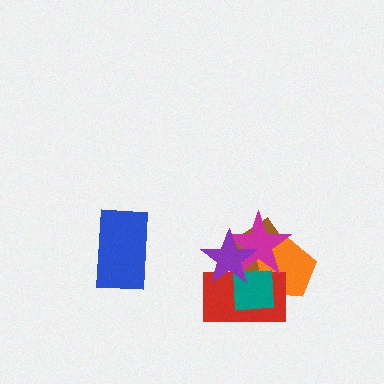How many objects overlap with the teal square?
5 objects overlap with the teal square.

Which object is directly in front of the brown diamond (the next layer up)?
The orange pentagon is directly in front of the brown diamond.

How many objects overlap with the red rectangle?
5 objects overlap with the red rectangle.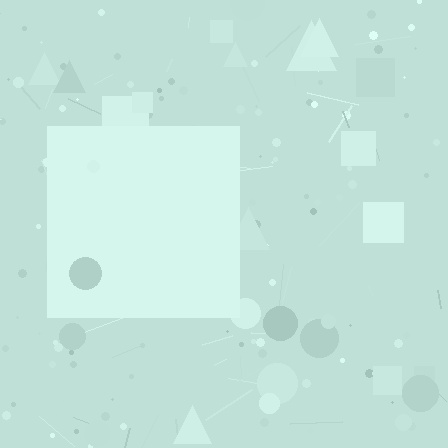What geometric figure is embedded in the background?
A square is embedded in the background.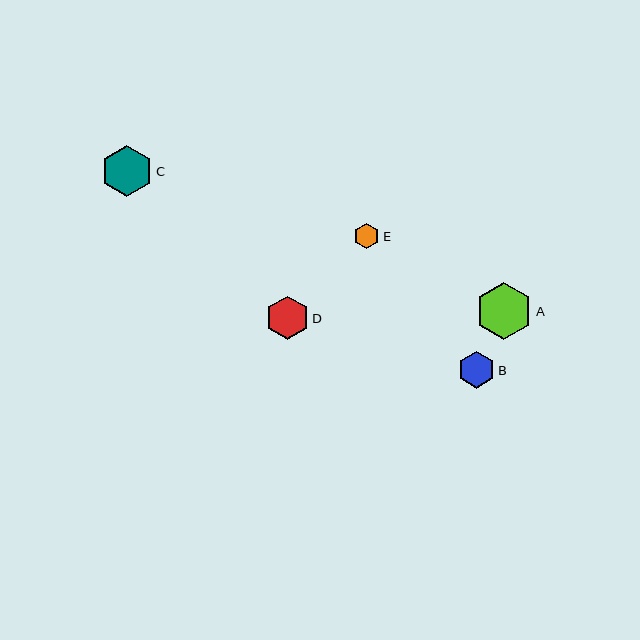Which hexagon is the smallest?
Hexagon E is the smallest with a size of approximately 25 pixels.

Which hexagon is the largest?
Hexagon A is the largest with a size of approximately 57 pixels.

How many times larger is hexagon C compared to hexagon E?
Hexagon C is approximately 2.0 times the size of hexagon E.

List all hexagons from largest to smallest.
From largest to smallest: A, C, D, B, E.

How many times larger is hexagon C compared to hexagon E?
Hexagon C is approximately 2.0 times the size of hexagon E.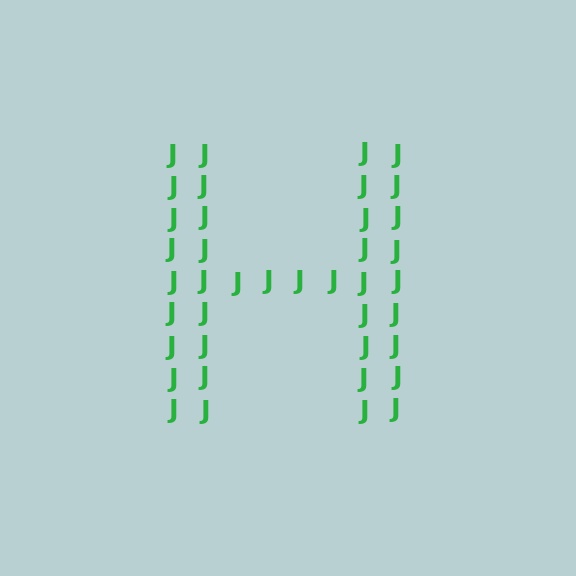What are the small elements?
The small elements are letter J's.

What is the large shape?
The large shape is the letter H.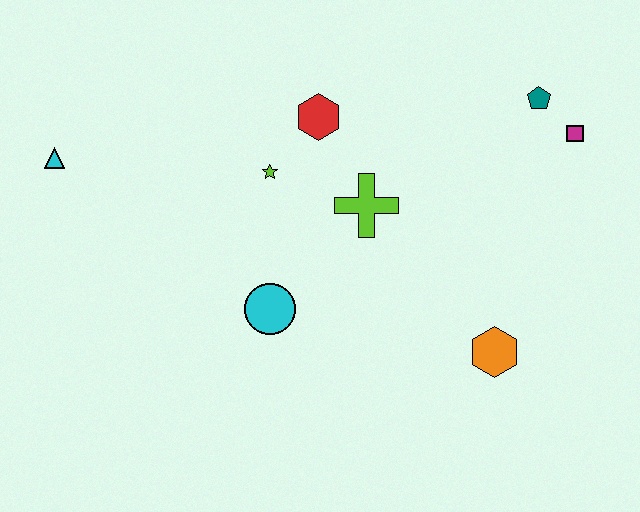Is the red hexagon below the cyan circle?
No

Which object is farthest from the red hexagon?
The orange hexagon is farthest from the red hexagon.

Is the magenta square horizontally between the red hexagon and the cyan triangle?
No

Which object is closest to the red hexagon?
The lime star is closest to the red hexagon.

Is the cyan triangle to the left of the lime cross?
Yes